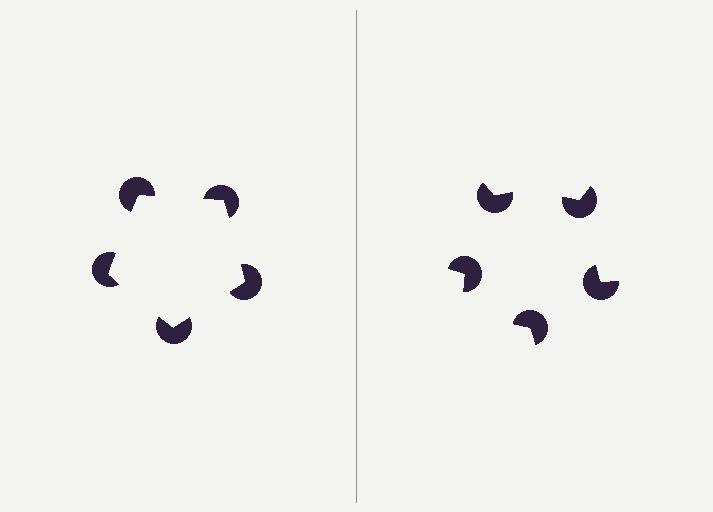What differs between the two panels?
The pac-man discs are positioned identically on both sides; only the wedge orientations differ. On the left they align to a pentagon; on the right they are misaligned.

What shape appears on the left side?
An illusory pentagon.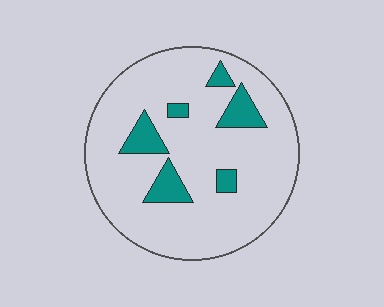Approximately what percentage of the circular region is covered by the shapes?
Approximately 15%.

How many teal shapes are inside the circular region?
6.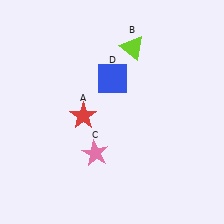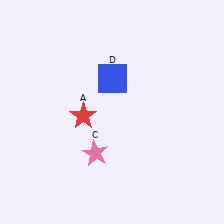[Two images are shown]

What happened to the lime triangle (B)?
The lime triangle (B) was removed in Image 2. It was in the top-right area of Image 1.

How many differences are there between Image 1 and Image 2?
There is 1 difference between the two images.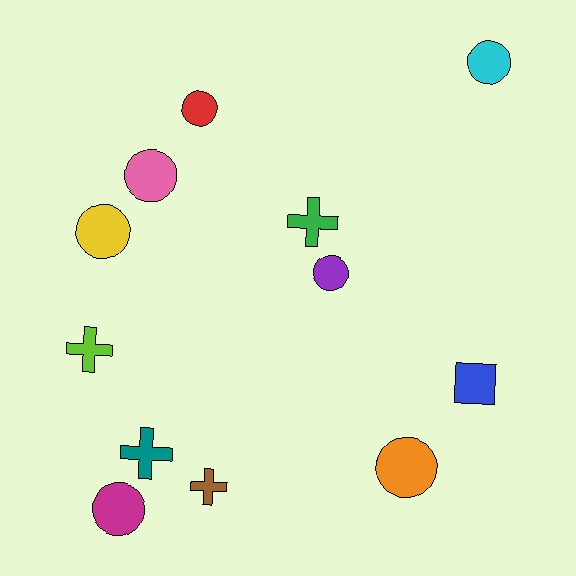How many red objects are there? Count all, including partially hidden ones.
There is 1 red object.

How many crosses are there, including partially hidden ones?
There are 4 crosses.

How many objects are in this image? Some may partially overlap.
There are 12 objects.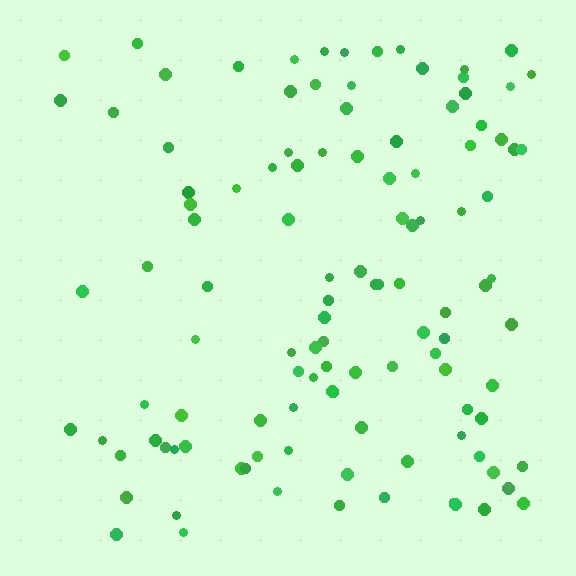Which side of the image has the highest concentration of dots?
The right.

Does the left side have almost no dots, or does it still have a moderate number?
Still a moderate number, just noticeably fewer than the right.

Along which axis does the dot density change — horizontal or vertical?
Horizontal.